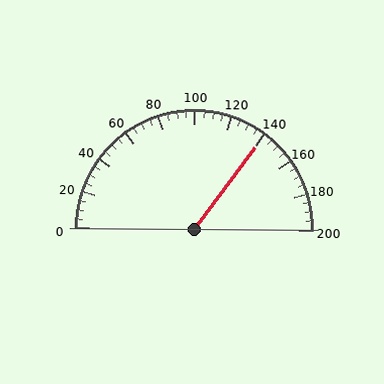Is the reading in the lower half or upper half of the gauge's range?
The reading is in the upper half of the range (0 to 200).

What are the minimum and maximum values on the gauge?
The gauge ranges from 0 to 200.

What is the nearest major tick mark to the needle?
The nearest major tick mark is 140.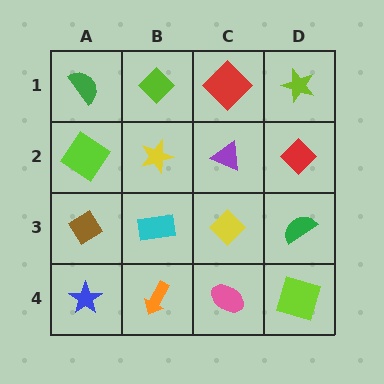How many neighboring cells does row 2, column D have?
3.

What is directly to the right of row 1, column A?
A lime diamond.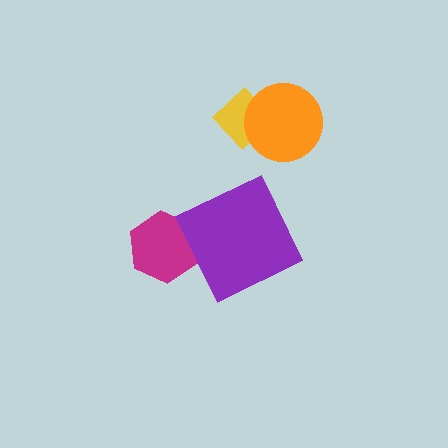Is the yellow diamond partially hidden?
Yes, it is partially covered by another shape.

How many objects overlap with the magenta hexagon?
1 object overlaps with the magenta hexagon.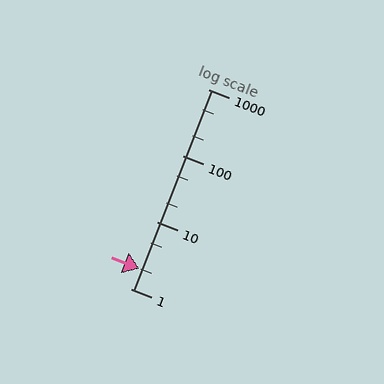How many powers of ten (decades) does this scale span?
The scale spans 3 decades, from 1 to 1000.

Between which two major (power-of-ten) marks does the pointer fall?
The pointer is between 1 and 10.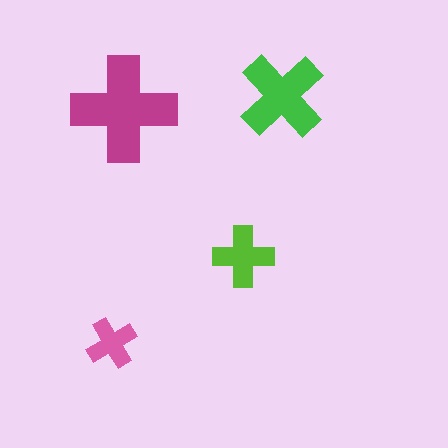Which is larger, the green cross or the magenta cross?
The magenta one.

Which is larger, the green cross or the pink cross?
The green one.